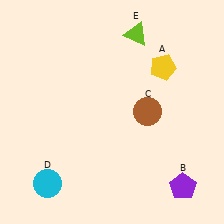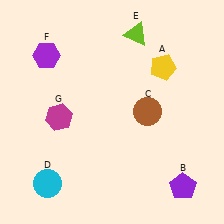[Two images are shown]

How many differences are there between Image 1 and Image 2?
There are 2 differences between the two images.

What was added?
A purple hexagon (F), a magenta hexagon (G) were added in Image 2.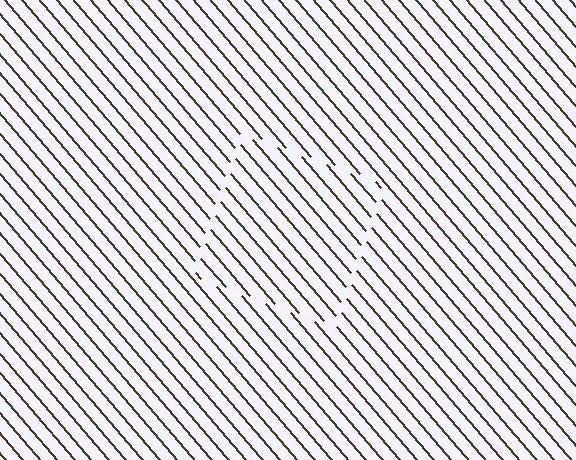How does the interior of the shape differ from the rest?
The interior of the shape contains the same grating, shifted by half a period — the contour is defined by the phase discontinuity where line-ends from the inner and outer gratings abut.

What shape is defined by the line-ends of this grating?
An illusory square. The interior of the shape contains the same grating, shifted by half a period — the contour is defined by the phase discontinuity where line-ends from the inner and outer gratings abut.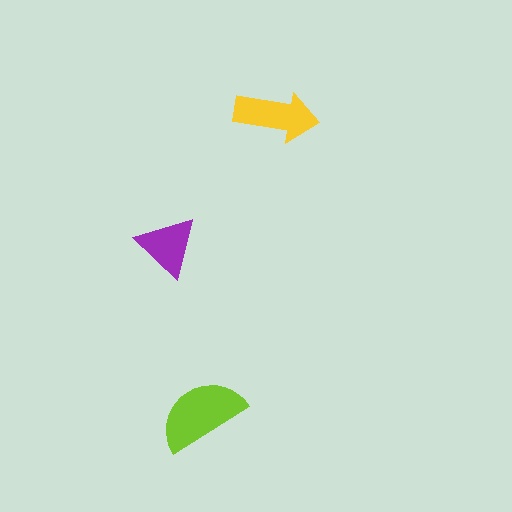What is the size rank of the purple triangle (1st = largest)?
3rd.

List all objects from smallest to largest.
The purple triangle, the yellow arrow, the lime semicircle.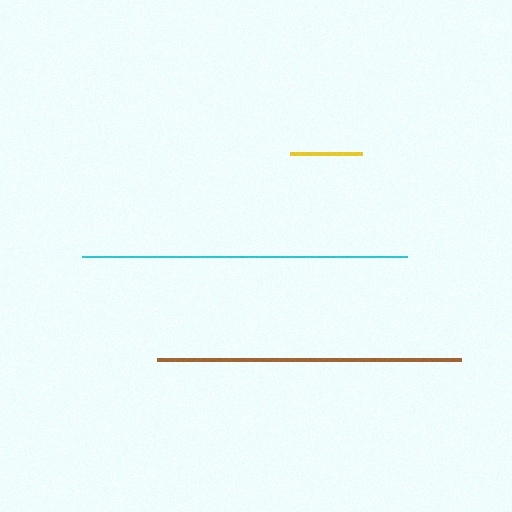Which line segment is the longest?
The cyan line is the longest at approximately 325 pixels.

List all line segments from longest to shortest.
From longest to shortest: cyan, brown, yellow.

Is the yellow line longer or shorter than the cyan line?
The cyan line is longer than the yellow line.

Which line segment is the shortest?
The yellow line is the shortest at approximately 72 pixels.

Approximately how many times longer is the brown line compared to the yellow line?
The brown line is approximately 4.2 times the length of the yellow line.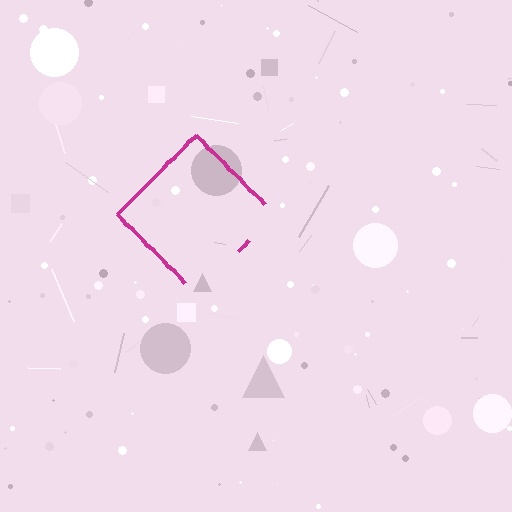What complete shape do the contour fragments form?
The contour fragments form a diamond.